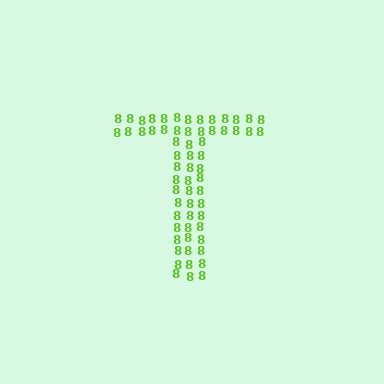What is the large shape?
The large shape is the letter T.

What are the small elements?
The small elements are digit 8's.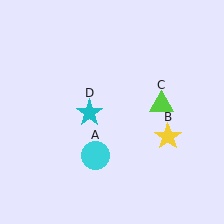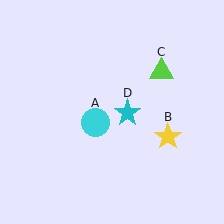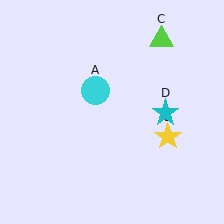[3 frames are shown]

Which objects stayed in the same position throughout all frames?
Yellow star (object B) remained stationary.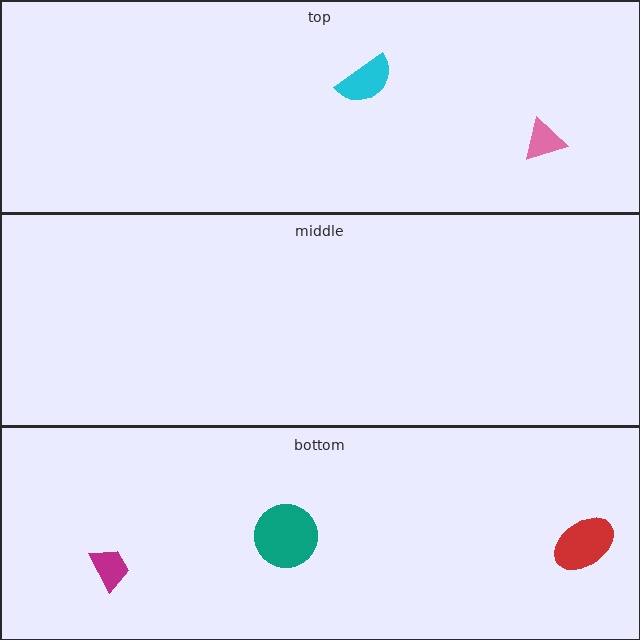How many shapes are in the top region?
2.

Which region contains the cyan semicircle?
The top region.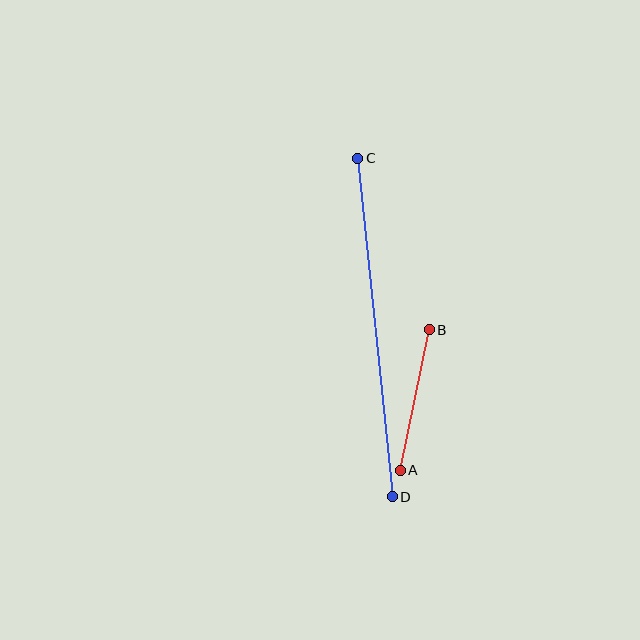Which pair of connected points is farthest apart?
Points C and D are farthest apart.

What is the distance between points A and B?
The distance is approximately 143 pixels.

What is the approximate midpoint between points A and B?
The midpoint is at approximately (415, 400) pixels.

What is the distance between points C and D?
The distance is approximately 340 pixels.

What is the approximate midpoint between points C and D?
The midpoint is at approximately (375, 327) pixels.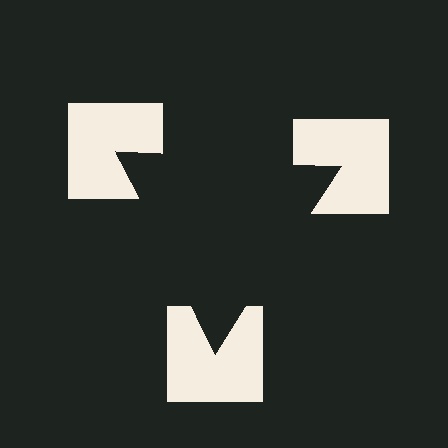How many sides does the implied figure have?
3 sides.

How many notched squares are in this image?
There are 3 — one at each vertex of the illusory triangle.